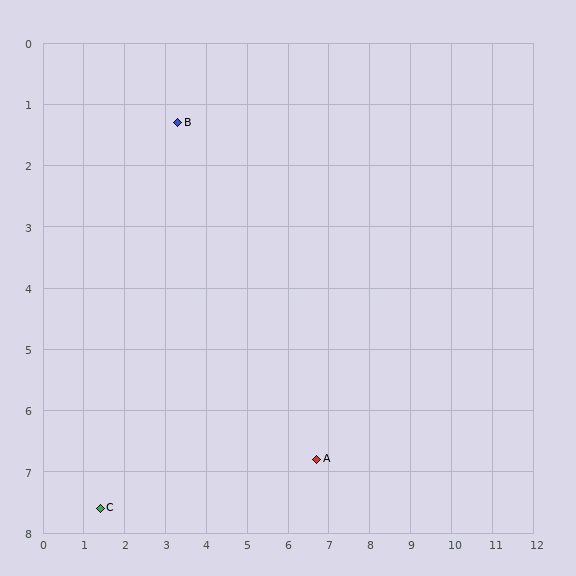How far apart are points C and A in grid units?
Points C and A are about 5.4 grid units apart.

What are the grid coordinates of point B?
Point B is at approximately (3.3, 1.3).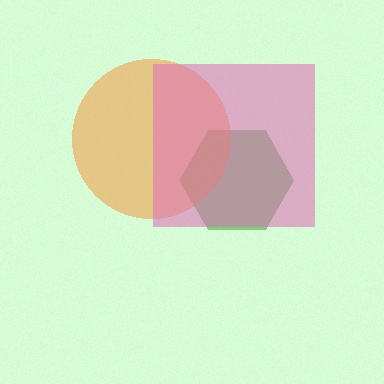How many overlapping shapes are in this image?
There are 3 overlapping shapes in the image.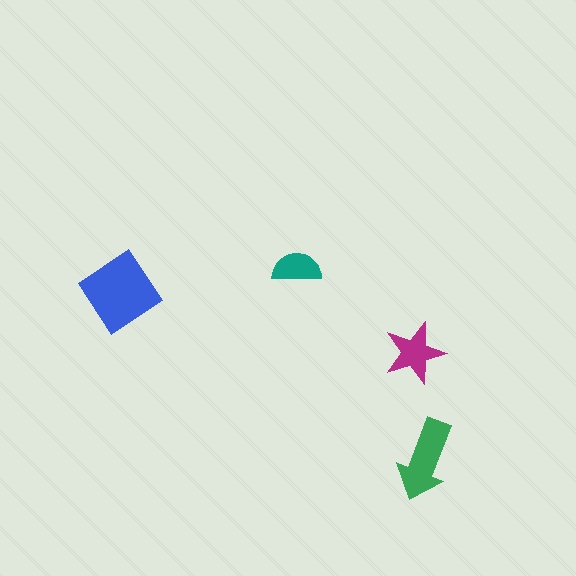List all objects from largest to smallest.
The blue diamond, the green arrow, the magenta star, the teal semicircle.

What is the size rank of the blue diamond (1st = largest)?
1st.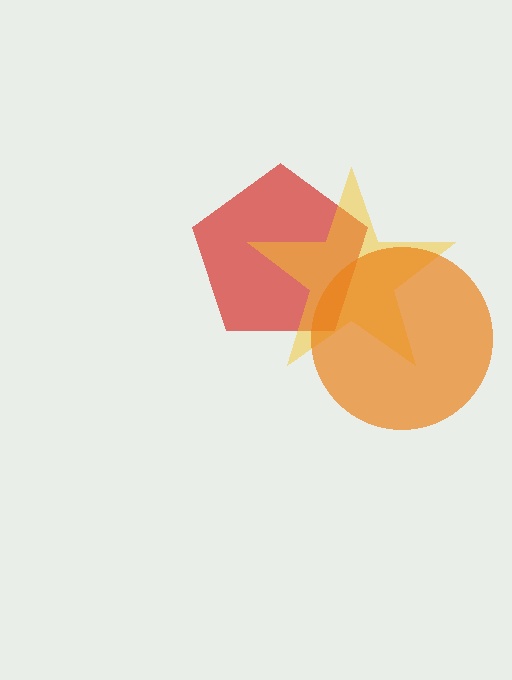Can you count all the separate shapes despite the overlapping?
Yes, there are 3 separate shapes.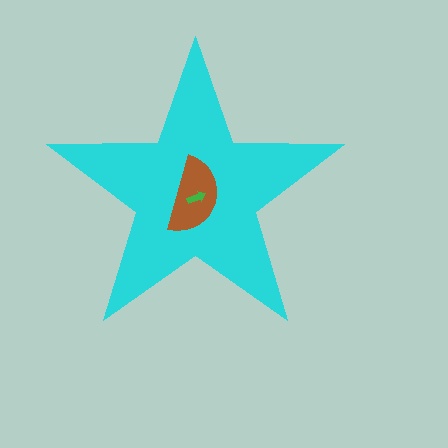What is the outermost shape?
The cyan star.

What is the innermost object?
The green arrow.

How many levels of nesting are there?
3.